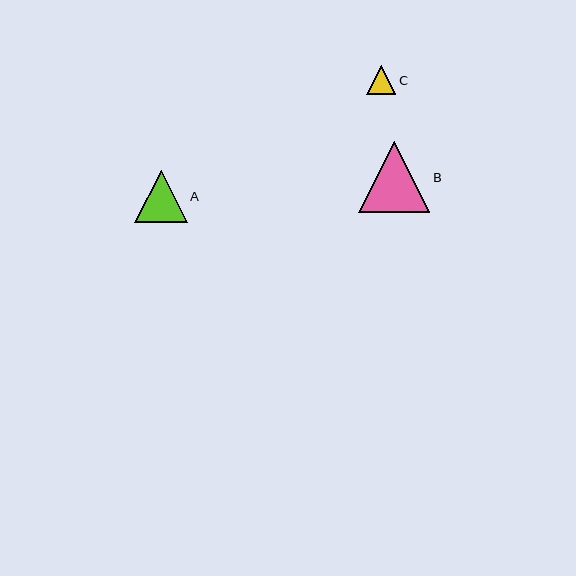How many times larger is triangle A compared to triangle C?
Triangle A is approximately 1.8 times the size of triangle C.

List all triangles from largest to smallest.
From largest to smallest: B, A, C.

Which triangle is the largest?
Triangle B is the largest with a size of approximately 71 pixels.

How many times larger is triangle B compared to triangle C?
Triangle B is approximately 2.4 times the size of triangle C.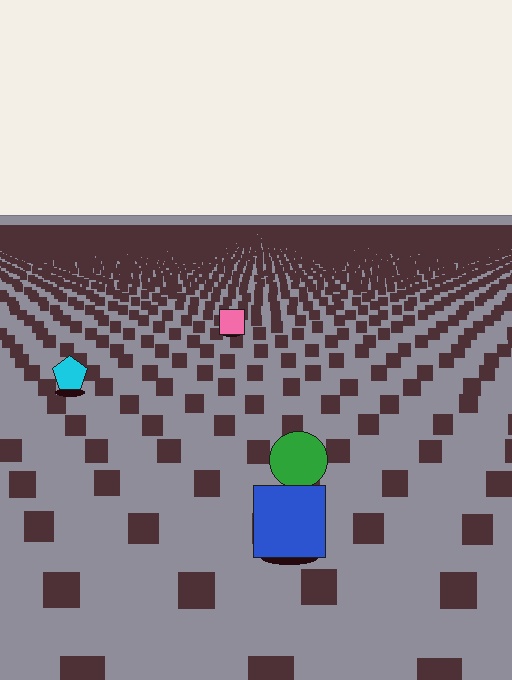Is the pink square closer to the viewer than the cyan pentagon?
No. The cyan pentagon is closer — you can tell from the texture gradient: the ground texture is coarser near it.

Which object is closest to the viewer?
The blue square is closest. The texture marks near it are larger and more spread out.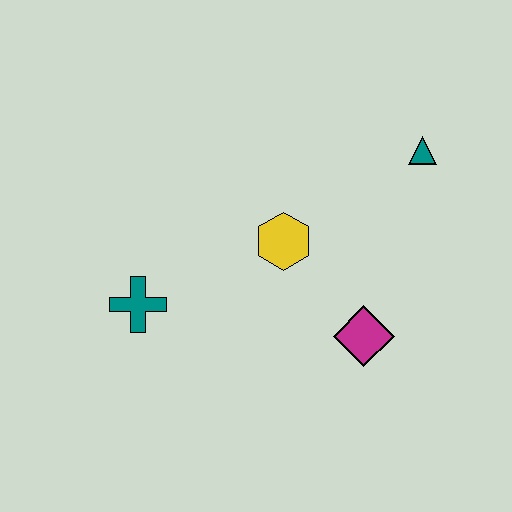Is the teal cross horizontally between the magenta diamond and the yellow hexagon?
No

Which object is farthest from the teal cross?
The teal triangle is farthest from the teal cross.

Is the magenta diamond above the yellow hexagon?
No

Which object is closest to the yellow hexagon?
The magenta diamond is closest to the yellow hexagon.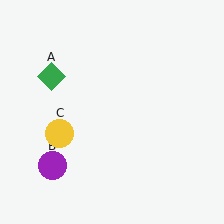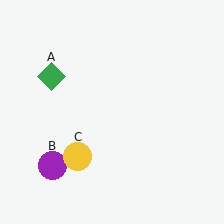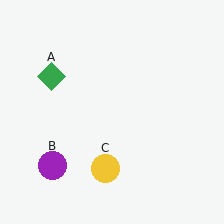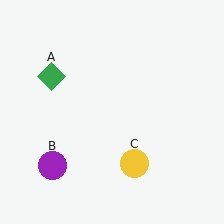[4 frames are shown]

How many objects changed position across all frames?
1 object changed position: yellow circle (object C).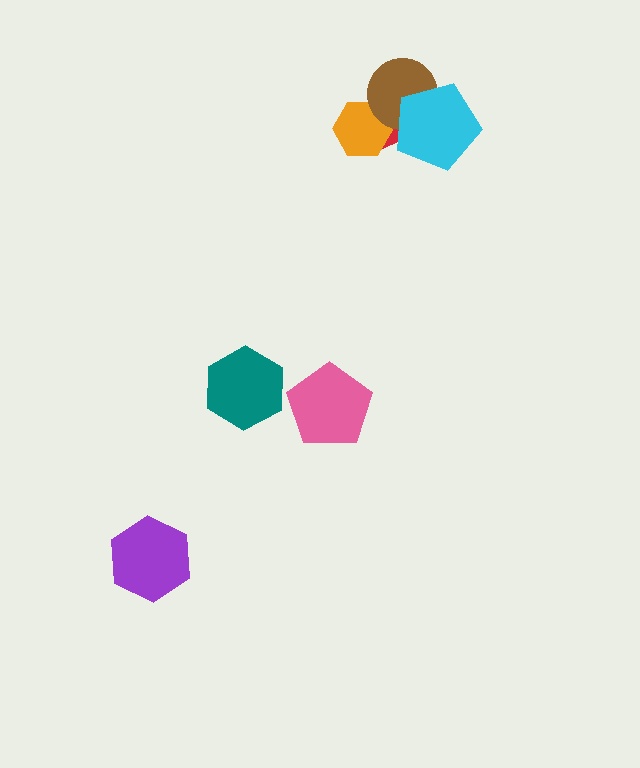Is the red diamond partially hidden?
Yes, it is partially covered by another shape.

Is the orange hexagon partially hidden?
Yes, it is partially covered by another shape.